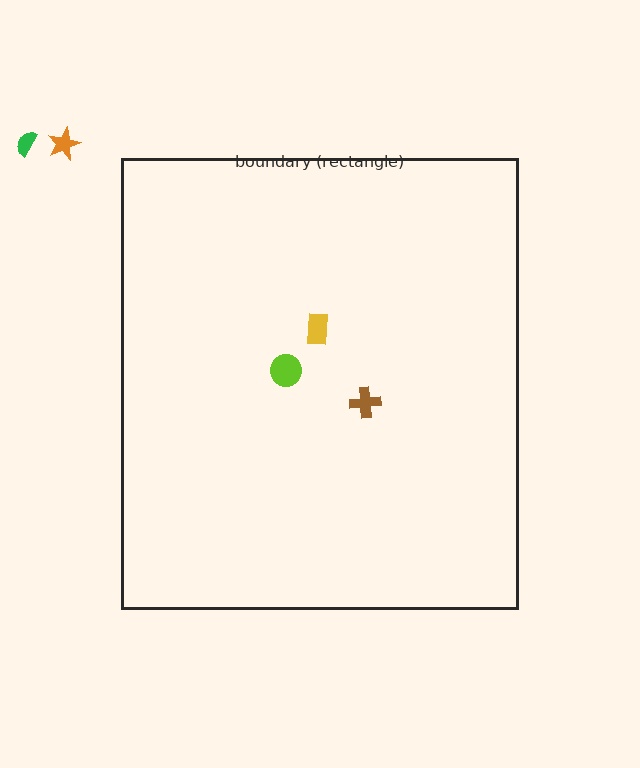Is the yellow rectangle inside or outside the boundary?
Inside.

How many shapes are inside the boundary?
3 inside, 2 outside.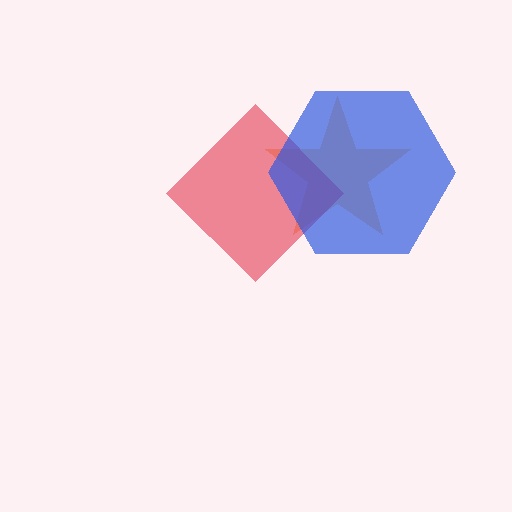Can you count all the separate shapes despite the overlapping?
Yes, there are 3 separate shapes.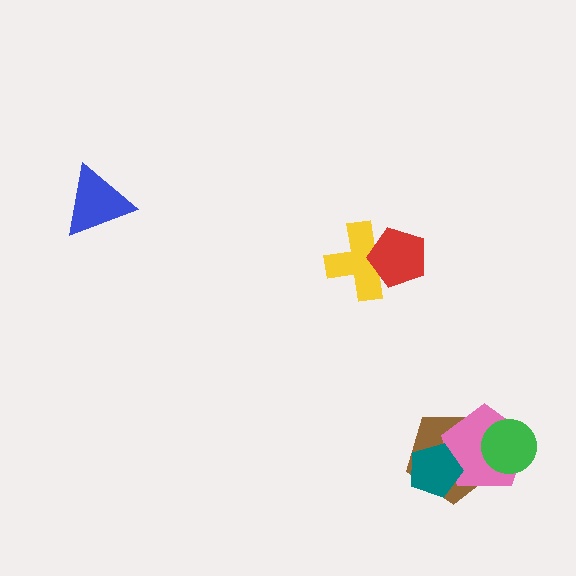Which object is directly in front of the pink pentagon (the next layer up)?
The teal pentagon is directly in front of the pink pentagon.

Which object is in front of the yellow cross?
The red pentagon is in front of the yellow cross.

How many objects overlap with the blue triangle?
0 objects overlap with the blue triangle.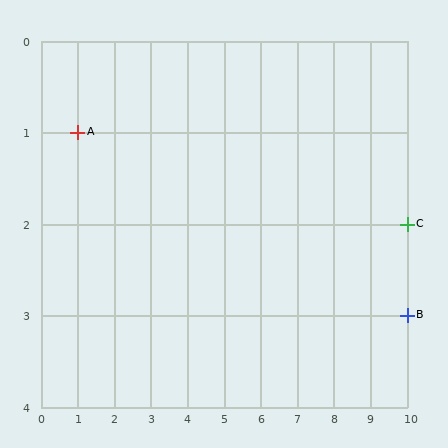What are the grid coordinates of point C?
Point C is at grid coordinates (10, 2).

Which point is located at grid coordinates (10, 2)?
Point C is at (10, 2).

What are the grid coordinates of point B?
Point B is at grid coordinates (10, 3).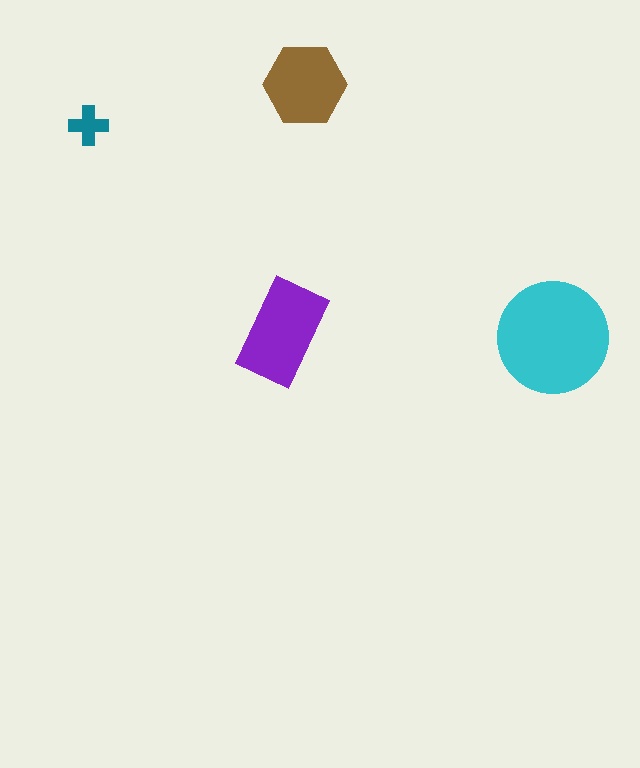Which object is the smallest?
The teal cross.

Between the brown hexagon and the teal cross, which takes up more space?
The brown hexagon.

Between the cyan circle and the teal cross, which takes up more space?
The cyan circle.